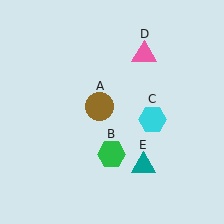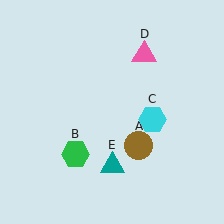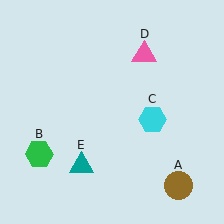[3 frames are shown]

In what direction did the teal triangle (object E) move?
The teal triangle (object E) moved left.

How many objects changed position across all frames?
3 objects changed position: brown circle (object A), green hexagon (object B), teal triangle (object E).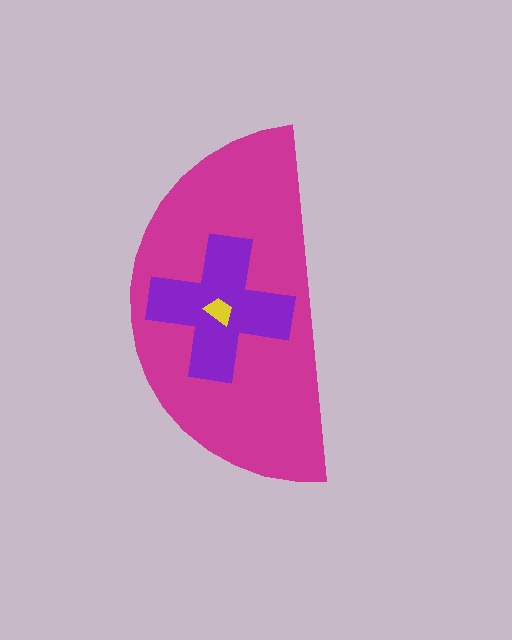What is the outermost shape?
The magenta semicircle.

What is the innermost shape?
The yellow trapezoid.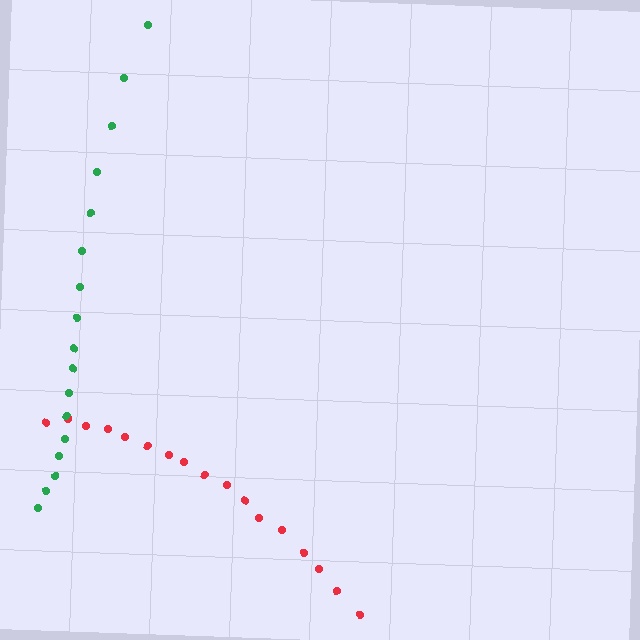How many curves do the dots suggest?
There are 2 distinct paths.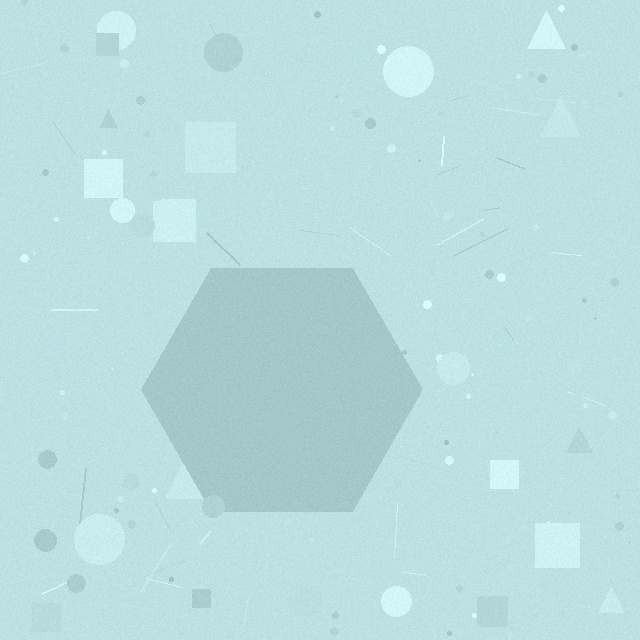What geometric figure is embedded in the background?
A hexagon is embedded in the background.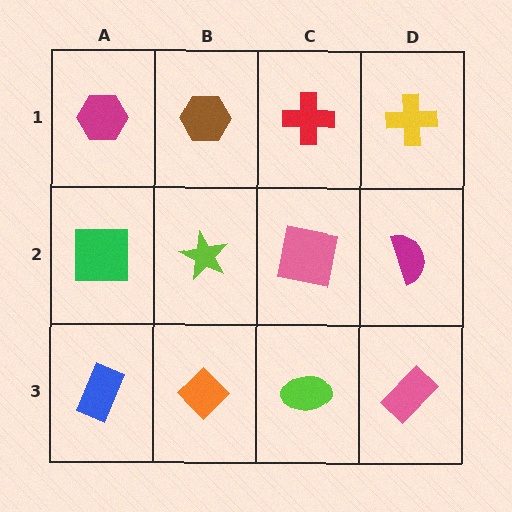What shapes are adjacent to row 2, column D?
A yellow cross (row 1, column D), a pink rectangle (row 3, column D), a pink square (row 2, column C).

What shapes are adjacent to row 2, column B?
A brown hexagon (row 1, column B), an orange diamond (row 3, column B), a green square (row 2, column A), a pink square (row 2, column C).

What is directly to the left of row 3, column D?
A lime ellipse.